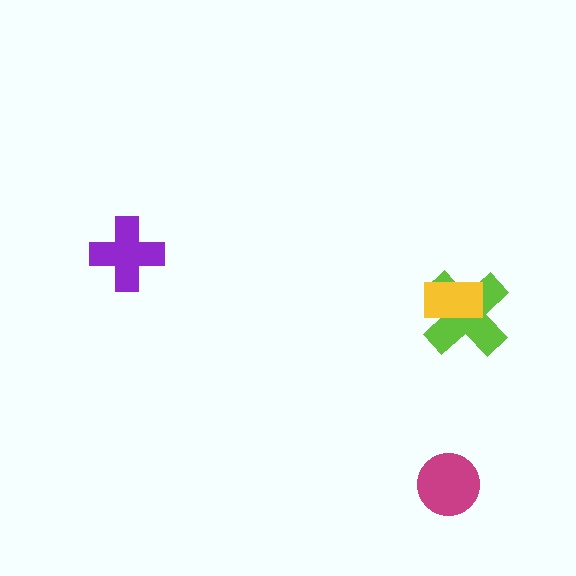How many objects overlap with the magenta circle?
0 objects overlap with the magenta circle.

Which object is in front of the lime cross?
The yellow rectangle is in front of the lime cross.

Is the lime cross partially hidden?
Yes, it is partially covered by another shape.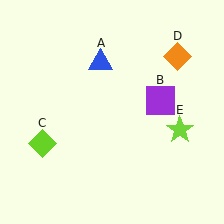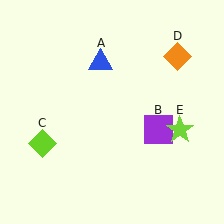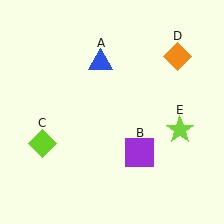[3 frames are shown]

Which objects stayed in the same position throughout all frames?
Blue triangle (object A) and lime diamond (object C) and orange diamond (object D) and lime star (object E) remained stationary.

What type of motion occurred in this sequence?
The purple square (object B) rotated clockwise around the center of the scene.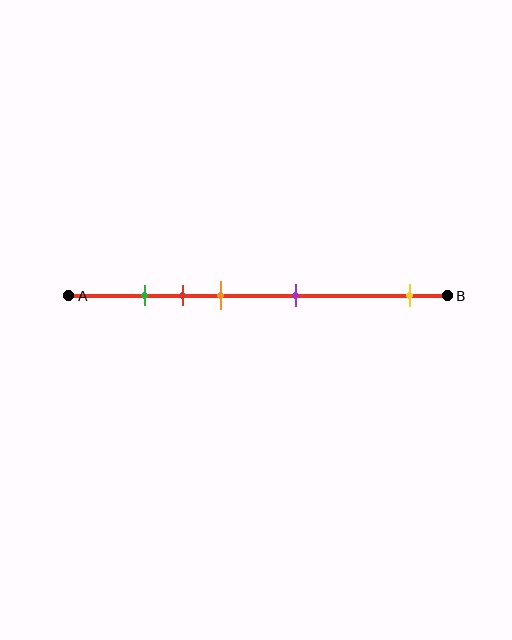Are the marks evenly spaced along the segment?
No, the marks are not evenly spaced.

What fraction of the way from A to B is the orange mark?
The orange mark is approximately 40% (0.4) of the way from A to B.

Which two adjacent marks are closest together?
The green and red marks are the closest adjacent pair.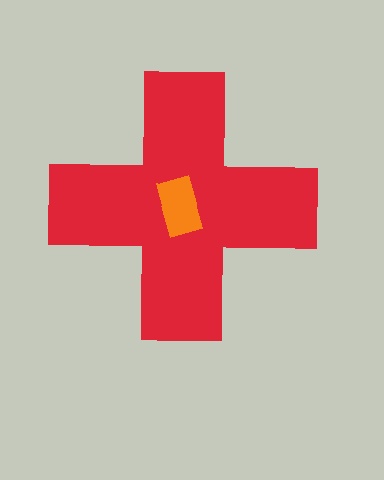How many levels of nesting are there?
2.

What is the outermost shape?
The red cross.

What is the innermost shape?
The orange rectangle.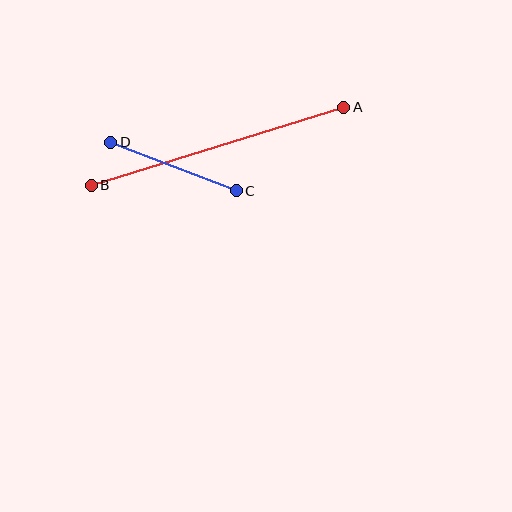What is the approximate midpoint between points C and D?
The midpoint is at approximately (173, 166) pixels.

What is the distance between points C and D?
The distance is approximately 135 pixels.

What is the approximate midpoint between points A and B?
The midpoint is at approximately (217, 146) pixels.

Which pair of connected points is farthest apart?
Points A and B are farthest apart.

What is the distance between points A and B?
The distance is approximately 264 pixels.